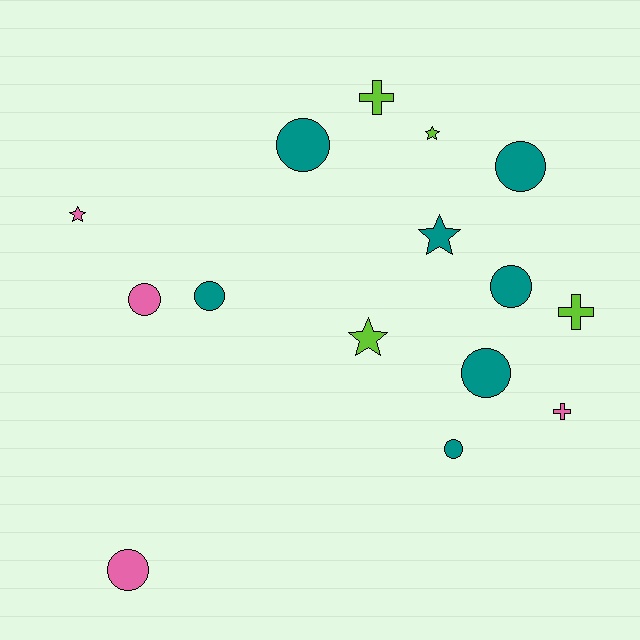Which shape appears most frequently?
Circle, with 8 objects.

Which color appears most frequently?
Teal, with 7 objects.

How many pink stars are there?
There is 1 pink star.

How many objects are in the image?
There are 15 objects.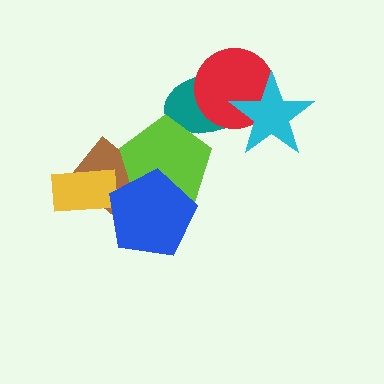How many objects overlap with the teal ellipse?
3 objects overlap with the teal ellipse.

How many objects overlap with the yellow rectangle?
1 object overlaps with the yellow rectangle.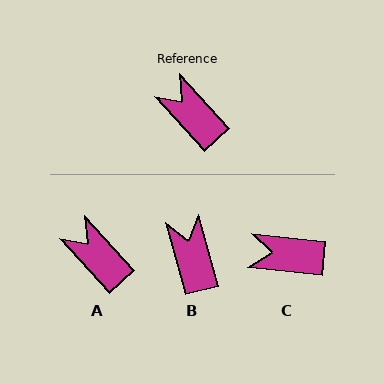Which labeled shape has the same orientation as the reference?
A.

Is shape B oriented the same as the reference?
No, it is off by about 27 degrees.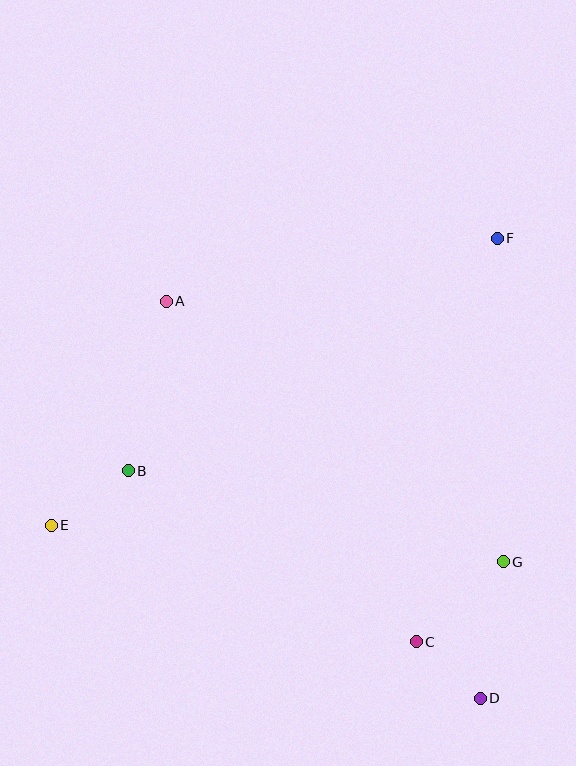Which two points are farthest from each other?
Points E and F are farthest from each other.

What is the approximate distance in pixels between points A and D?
The distance between A and D is approximately 506 pixels.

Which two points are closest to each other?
Points C and D are closest to each other.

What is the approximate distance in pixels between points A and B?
The distance between A and B is approximately 174 pixels.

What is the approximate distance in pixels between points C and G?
The distance between C and G is approximately 118 pixels.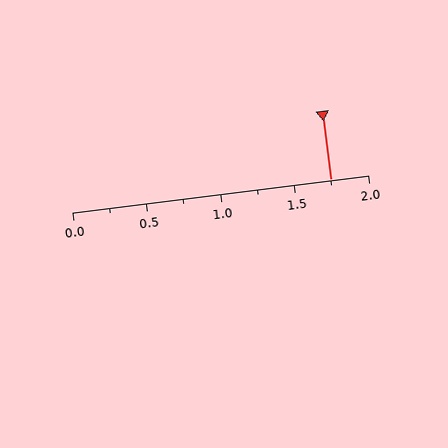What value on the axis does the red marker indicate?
The marker indicates approximately 1.75.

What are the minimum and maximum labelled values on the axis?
The axis runs from 0.0 to 2.0.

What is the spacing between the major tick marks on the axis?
The major ticks are spaced 0.5 apart.